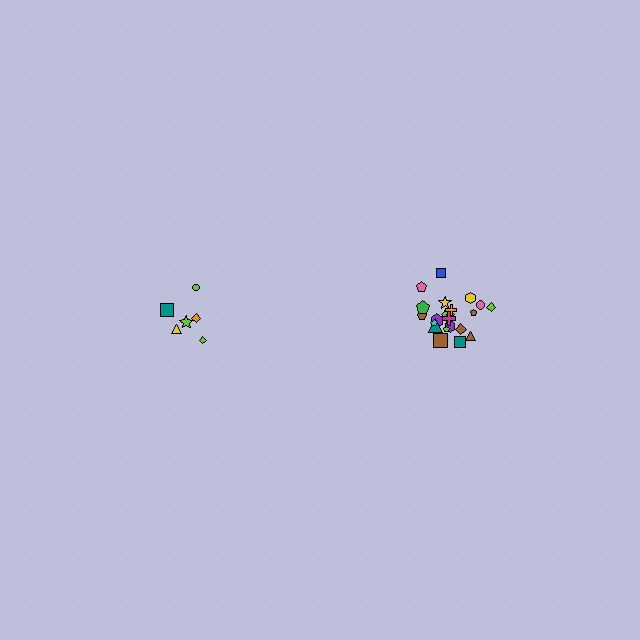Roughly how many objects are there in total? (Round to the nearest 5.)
Roughly 30 objects in total.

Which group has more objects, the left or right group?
The right group.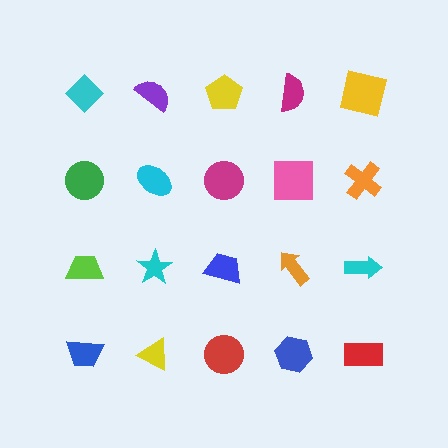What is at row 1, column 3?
A yellow pentagon.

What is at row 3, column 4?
An orange arrow.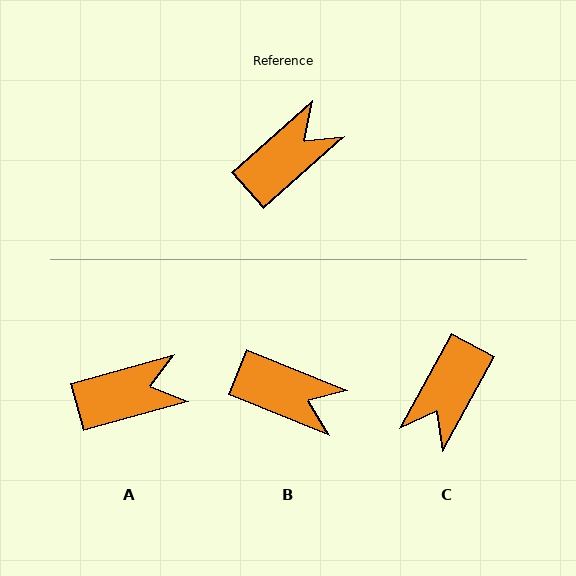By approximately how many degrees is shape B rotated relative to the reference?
Approximately 64 degrees clockwise.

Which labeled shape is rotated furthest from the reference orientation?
C, about 160 degrees away.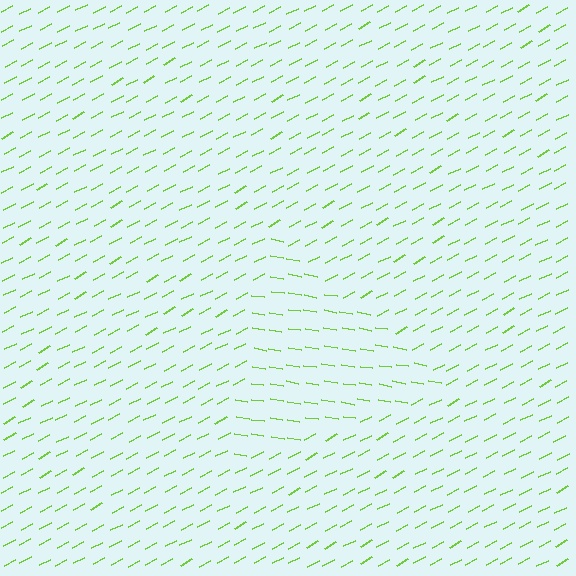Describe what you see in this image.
The image is filled with small lime line segments. A triangle region in the image has lines oriented differently from the surrounding lines, creating a visible texture boundary.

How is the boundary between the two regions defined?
The boundary is defined purely by a change in line orientation (approximately 36 degrees difference). All lines are the same color and thickness.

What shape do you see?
I see a triangle.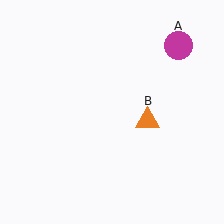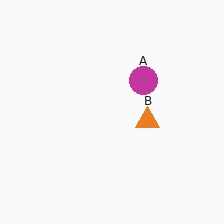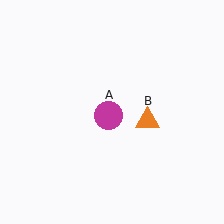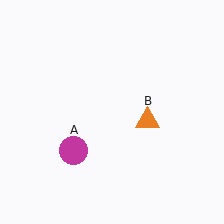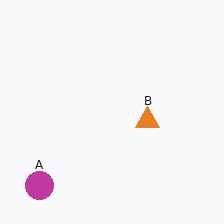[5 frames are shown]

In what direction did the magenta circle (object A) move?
The magenta circle (object A) moved down and to the left.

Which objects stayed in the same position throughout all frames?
Orange triangle (object B) remained stationary.